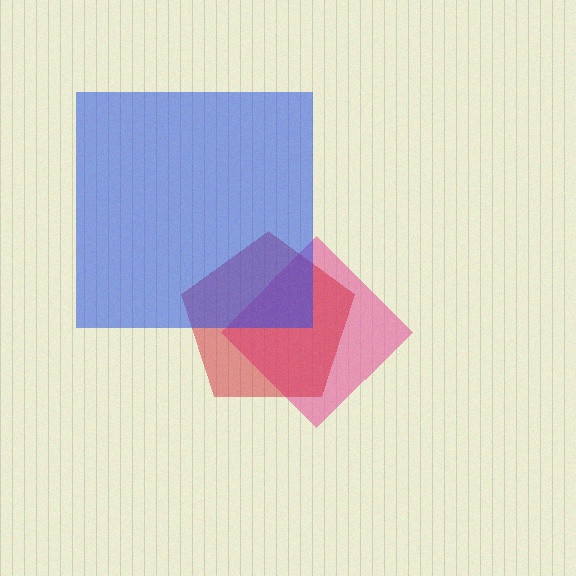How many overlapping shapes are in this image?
There are 3 overlapping shapes in the image.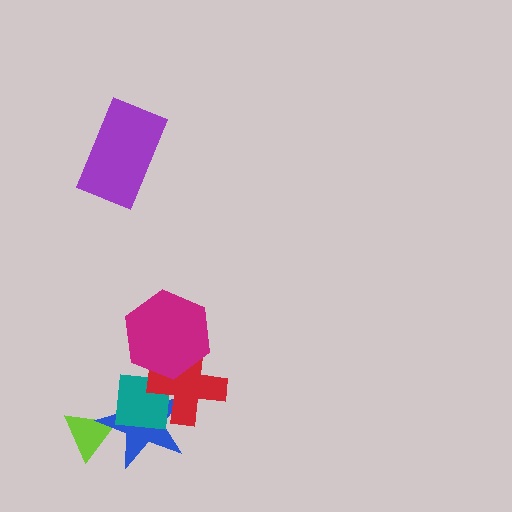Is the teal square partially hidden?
Yes, it is partially covered by another shape.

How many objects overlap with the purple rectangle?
0 objects overlap with the purple rectangle.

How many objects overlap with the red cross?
3 objects overlap with the red cross.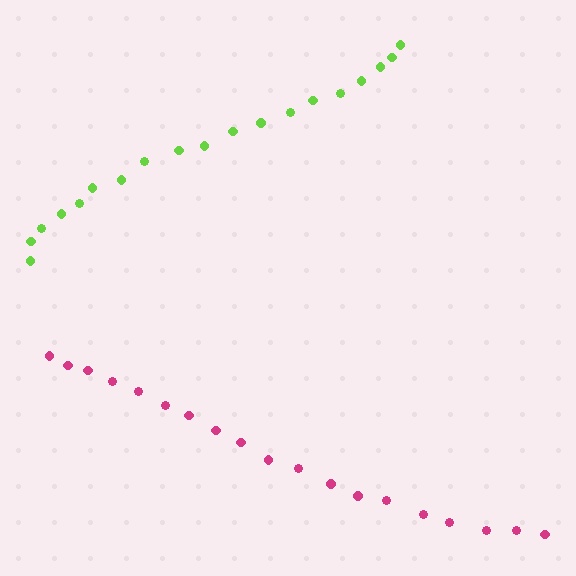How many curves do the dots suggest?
There are 2 distinct paths.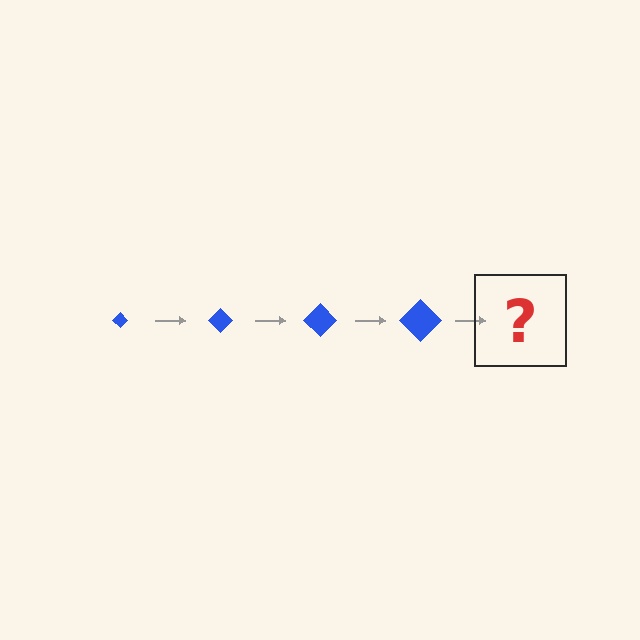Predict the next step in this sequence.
The next step is a blue diamond, larger than the previous one.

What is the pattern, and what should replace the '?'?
The pattern is that the diamond gets progressively larger each step. The '?' should be a blue diamond, larger than the previous one.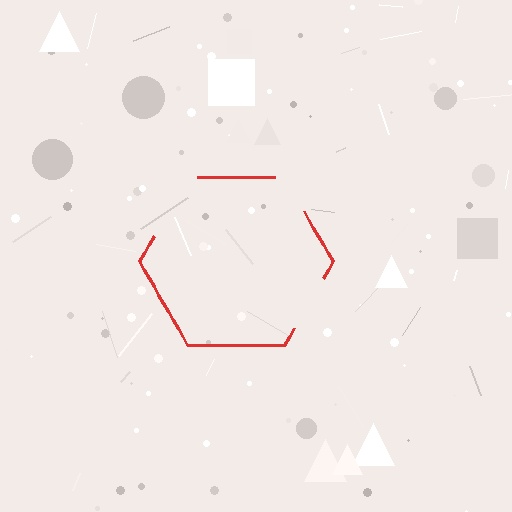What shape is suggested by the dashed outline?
The dashed outline suggests a hexagon.